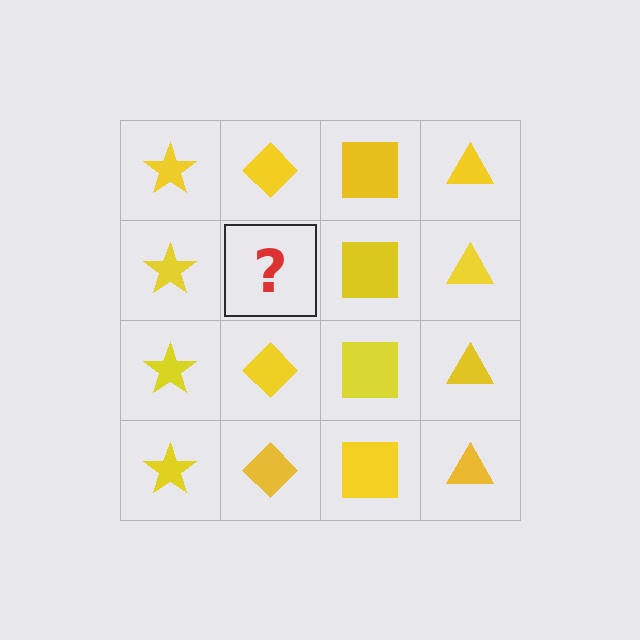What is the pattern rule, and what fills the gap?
The rule is that each column has a consistent shape. The gap should be filled with a yellow diamond.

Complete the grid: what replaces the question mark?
The question mark should be replaced with a yellow diamond.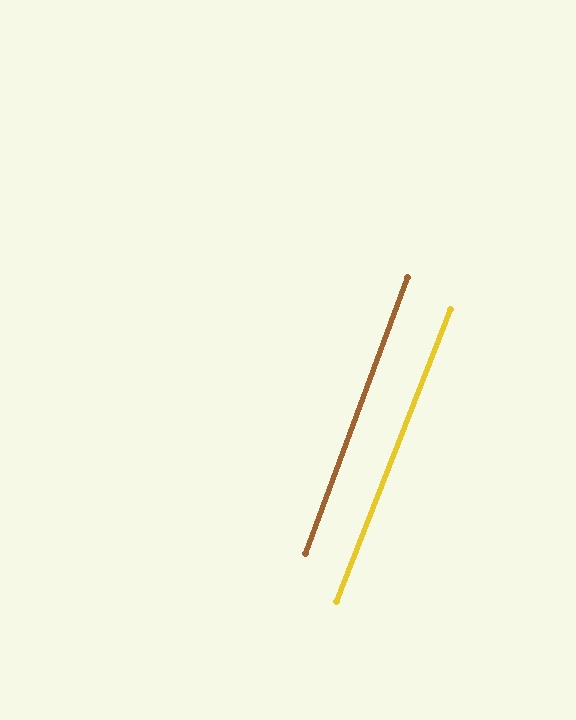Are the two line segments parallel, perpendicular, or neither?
Parallel — their directions differ by only 0.8°.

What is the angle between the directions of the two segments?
Approximately 1 degree.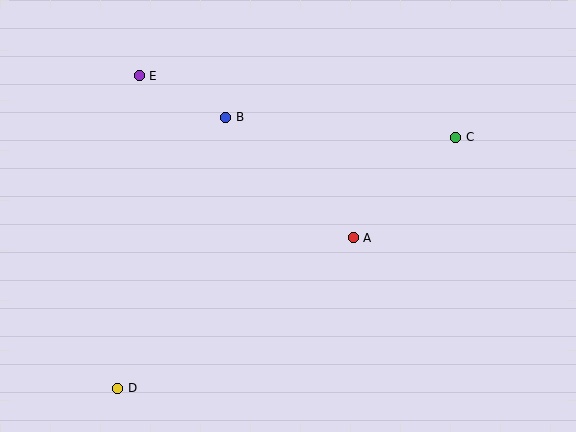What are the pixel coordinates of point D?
Point D is at (118, 388).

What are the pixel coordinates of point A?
Point A is at (353, 238).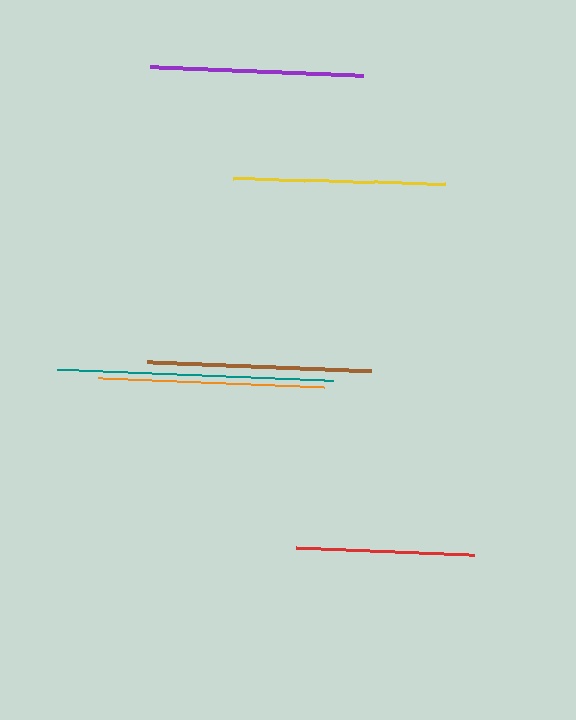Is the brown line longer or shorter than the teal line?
The teal line is longer than the brown line.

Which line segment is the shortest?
The red line is the shortest at approximately 178 pixels.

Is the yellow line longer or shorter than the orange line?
The orange line is longer than the yellow line.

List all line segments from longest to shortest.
From longest to shortest: teal, orange, brown, purple, yellow, red.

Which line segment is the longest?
The teal line is the longest at approximately 277 pixels.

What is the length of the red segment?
The red segment is approximately 178 pixels long.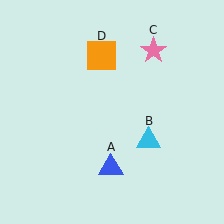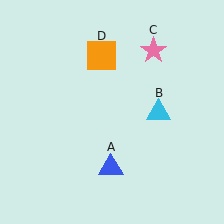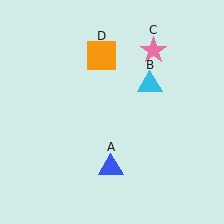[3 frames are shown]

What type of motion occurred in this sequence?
The cyan triangle (object B) rotated counterclockwise around the center of the scene.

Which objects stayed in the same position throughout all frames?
Blue triangle (object A) and pink star (object C) and orange square (object D) remained stationary.